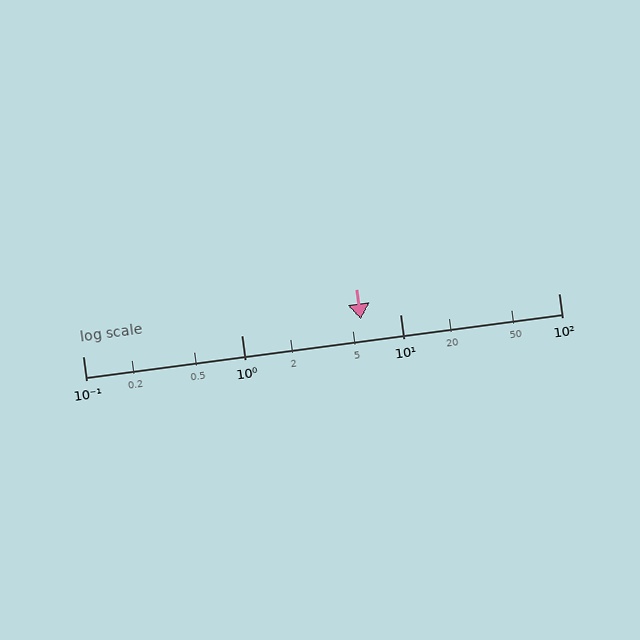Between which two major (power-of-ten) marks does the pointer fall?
The pointer is between 1 and 10.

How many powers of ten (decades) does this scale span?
The scale spans 3 decades, from 0.1 to 100.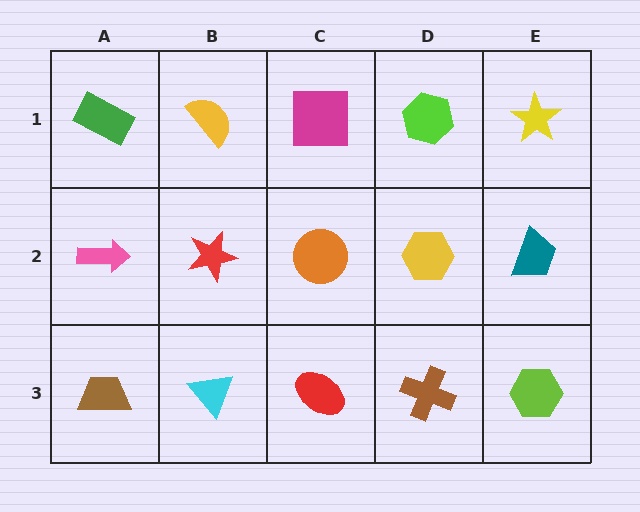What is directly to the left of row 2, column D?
An orange circle.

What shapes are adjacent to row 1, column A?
A pink arrow (row 2, column A), a yellow semicircle (row 1, column B).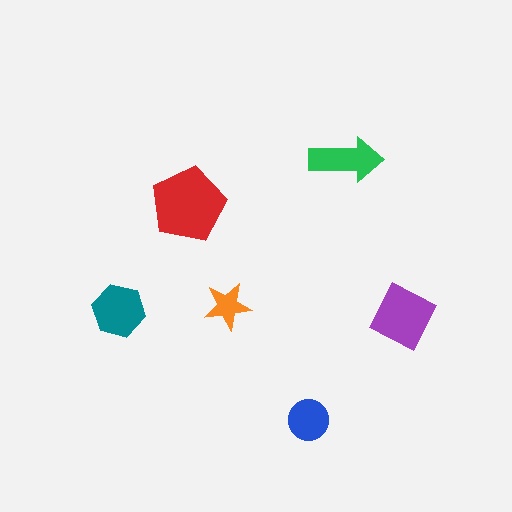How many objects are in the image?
There are 6 objects in the image.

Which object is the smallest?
The orange star.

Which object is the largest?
The red pentagon.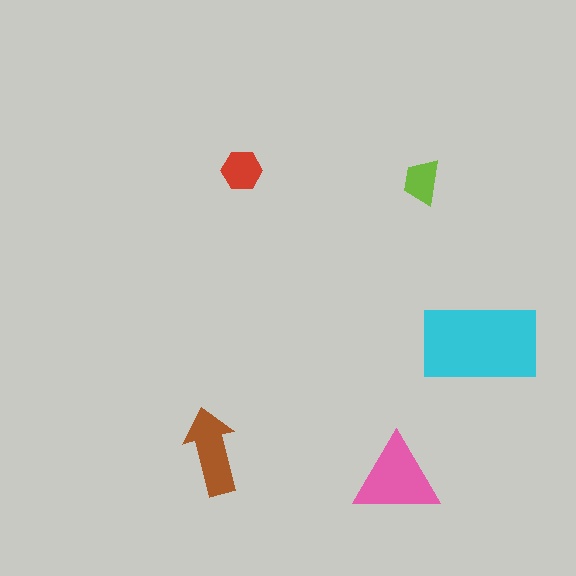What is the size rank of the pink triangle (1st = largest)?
2nd.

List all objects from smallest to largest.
The lime trapezoid, the red hexagon, the brown arrow, the pink triangle, the cyan rectangle.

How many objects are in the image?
There are 5 objects in the image.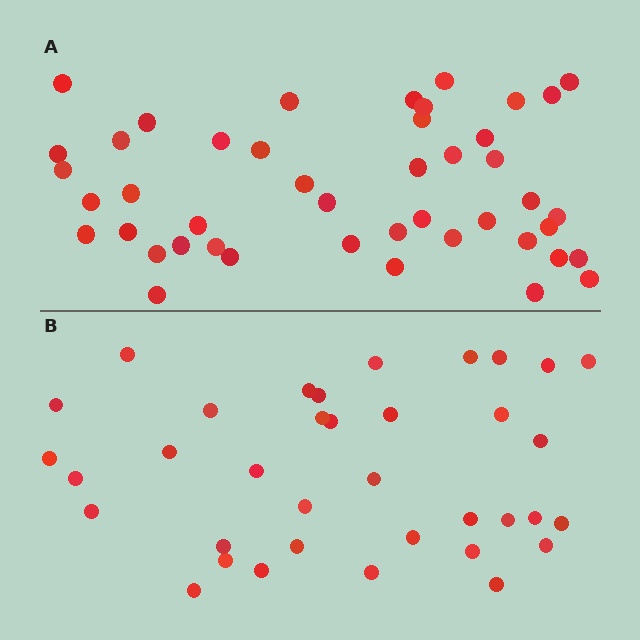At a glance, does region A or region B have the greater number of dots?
Region A (the top region) has more dots.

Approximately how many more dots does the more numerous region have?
Region A has roughly 8 or so more dots than region B.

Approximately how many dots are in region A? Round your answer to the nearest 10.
About 40 dots. (The exact count is 45, which rounds to 40.)